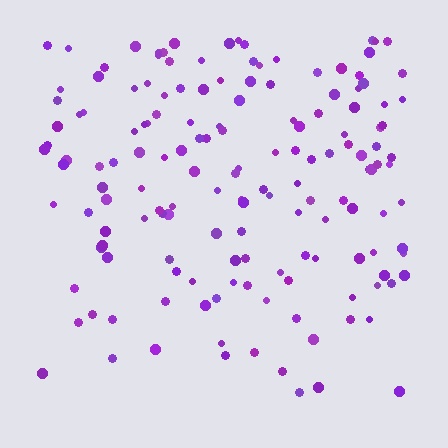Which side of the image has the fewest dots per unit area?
The bottom.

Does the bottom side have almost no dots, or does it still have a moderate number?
Still a moderate number, just noticeably fewer than the top.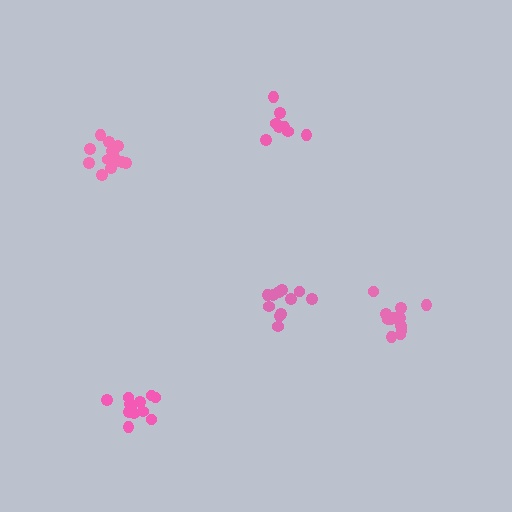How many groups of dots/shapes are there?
There are 5 groups.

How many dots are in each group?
Group 1: 12 dots, Group 2: 8 dots, Group 3: 12 dots, Group 4: 13 dots, Group 5: 12 dots (57 total).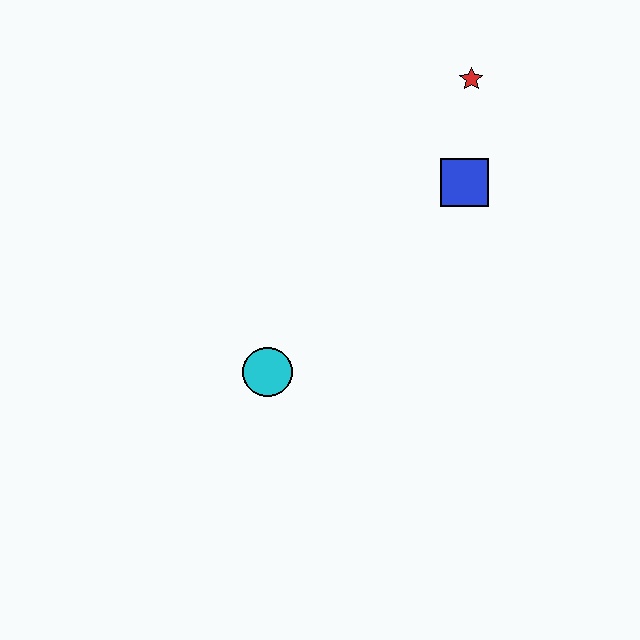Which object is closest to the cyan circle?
The blue square is closest to the cyan circle.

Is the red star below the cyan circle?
No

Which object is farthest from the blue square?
The cyan circle is farthest from the blue square.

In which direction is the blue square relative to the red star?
The blue square is below the red star.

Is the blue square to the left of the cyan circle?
No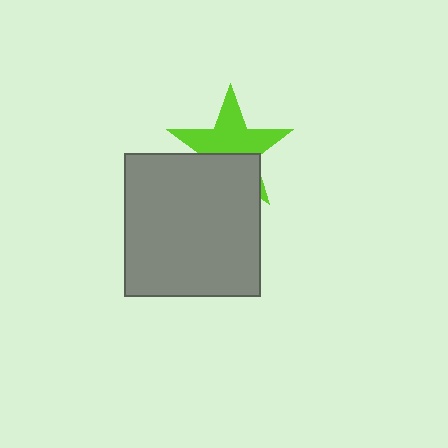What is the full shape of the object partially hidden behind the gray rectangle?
The partially hidden object is a lime star.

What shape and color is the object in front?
The object in front is a gray rectangle.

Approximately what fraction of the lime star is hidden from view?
Roughly 40% of the lime star is hidden behind the gray rectangle.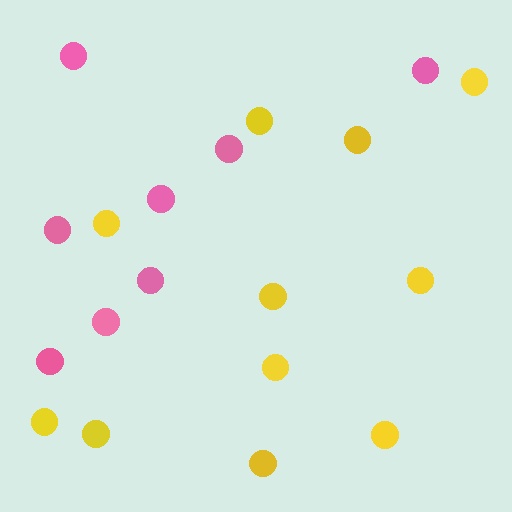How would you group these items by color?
There are 2 groups: one group of pink circles (8) and one group of yellow circles (11).